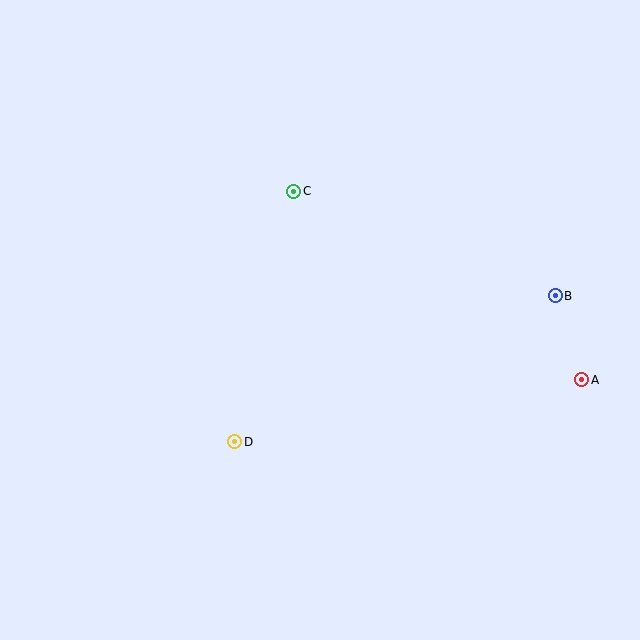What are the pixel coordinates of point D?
Point D is at (235, 442).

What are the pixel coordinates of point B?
Point B is at (555, 296).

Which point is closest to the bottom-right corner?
Point A is closest to the bottom-right corner.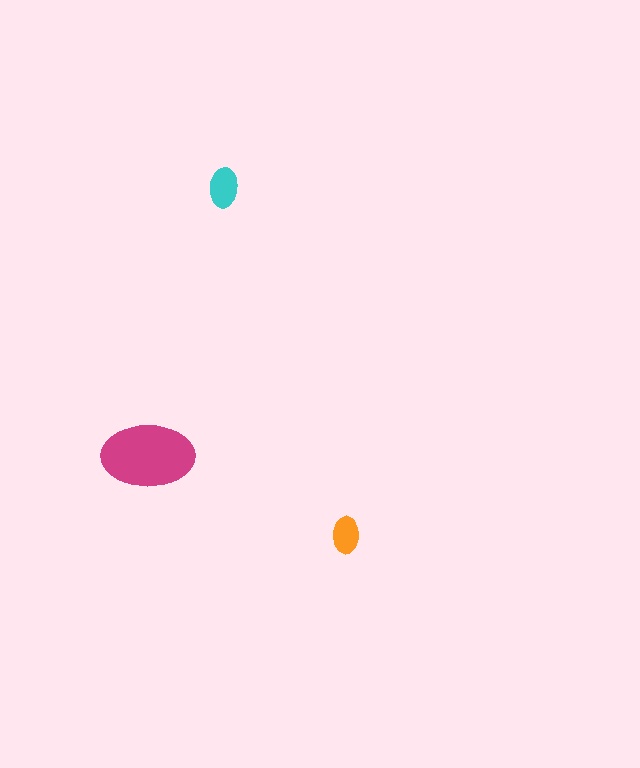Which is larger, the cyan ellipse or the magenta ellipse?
The magenta one.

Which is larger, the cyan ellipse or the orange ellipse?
The cyan one.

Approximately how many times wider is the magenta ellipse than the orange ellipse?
About 2.5 times wider.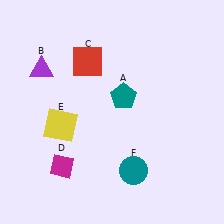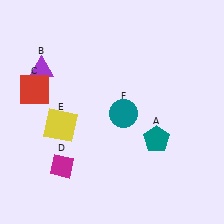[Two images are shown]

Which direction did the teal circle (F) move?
The teal circle (F) moved up.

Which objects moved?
The objects that moved are: the teal pentagon (A), the red square (C), the teal circle (F).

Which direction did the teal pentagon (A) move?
The teal pentagon (A) moved down.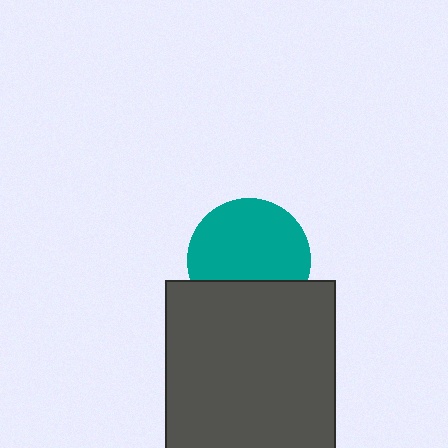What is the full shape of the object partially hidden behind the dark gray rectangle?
The partially hidden object is a teal circle.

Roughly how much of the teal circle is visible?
Most of it is visible (roughly 69%).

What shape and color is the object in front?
The object in front is a dark gray rectangle.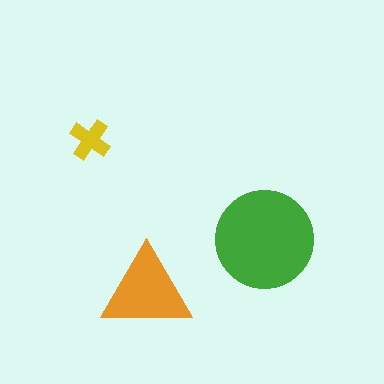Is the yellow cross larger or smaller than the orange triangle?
Smaller.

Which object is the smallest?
The yellow cross.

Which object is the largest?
The green circle.